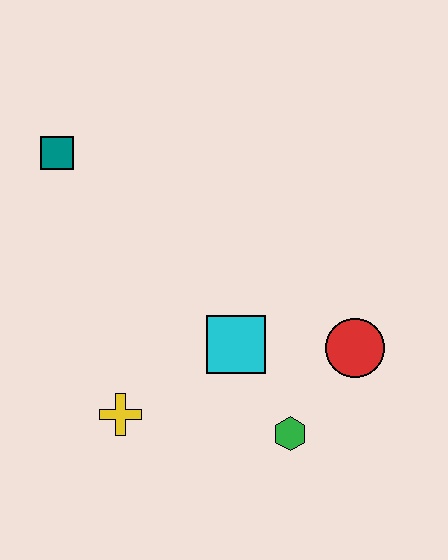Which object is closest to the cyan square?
The green hexagon is closest to the cyan square.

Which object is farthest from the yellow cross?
The teal square is farthest from the yellow cross.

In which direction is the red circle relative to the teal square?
The red circle is to the right of the teal square.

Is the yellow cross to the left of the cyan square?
Yes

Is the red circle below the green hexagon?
No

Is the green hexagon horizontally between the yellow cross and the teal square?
No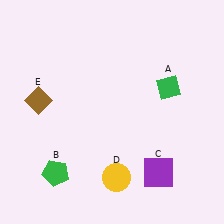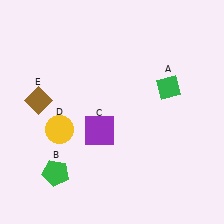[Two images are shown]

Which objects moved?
The objects that moved are: the purple square (C), the yellow circle (D).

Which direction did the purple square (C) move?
The purple square (C) moved left.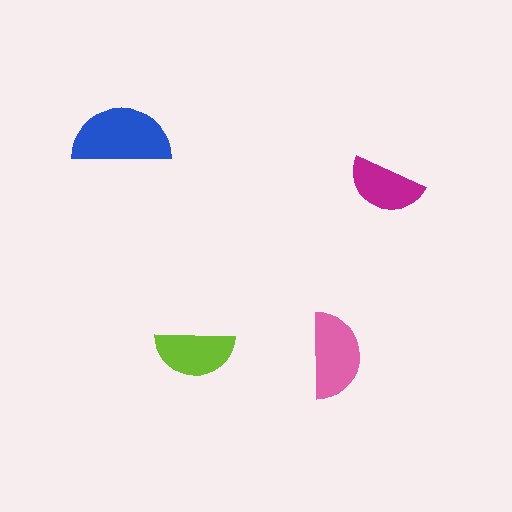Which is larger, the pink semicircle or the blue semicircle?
The blue one.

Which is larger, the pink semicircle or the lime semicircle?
The pink one.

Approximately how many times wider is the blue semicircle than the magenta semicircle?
About 1.5 times wider.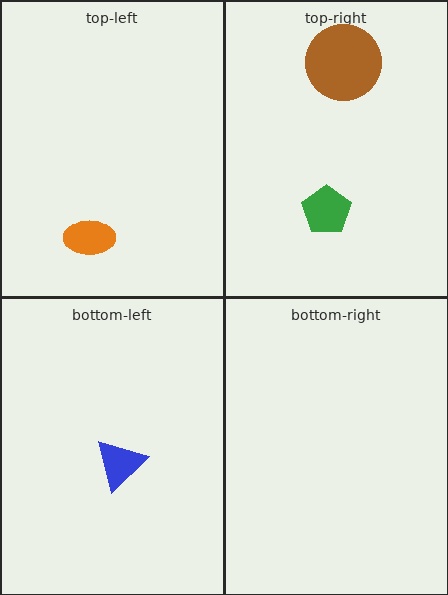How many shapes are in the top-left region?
1.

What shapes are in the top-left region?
The orange ellipse.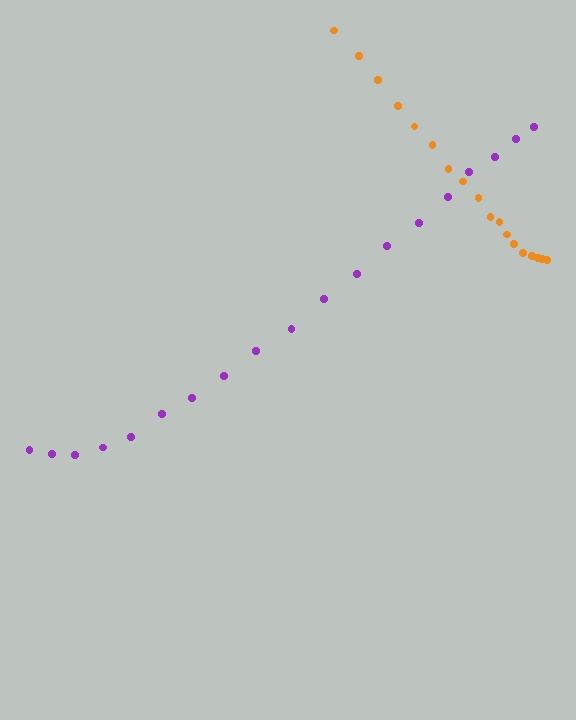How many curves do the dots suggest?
There are 2 distinct paths.